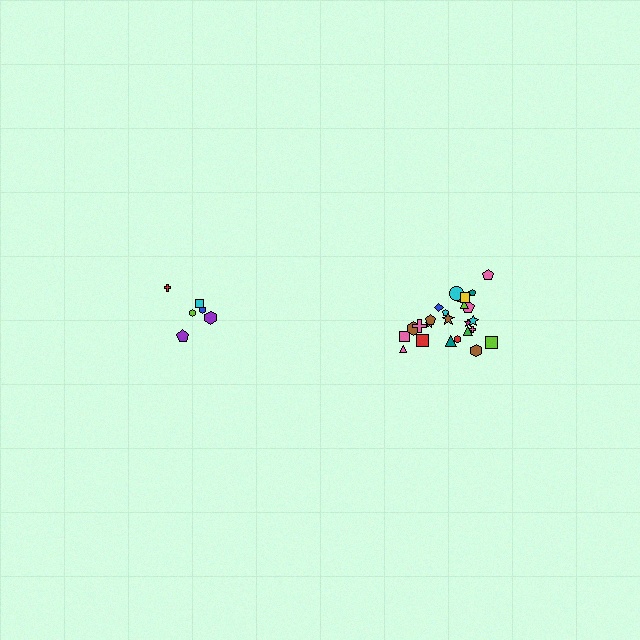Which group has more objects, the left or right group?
The right group.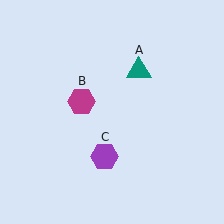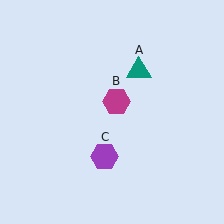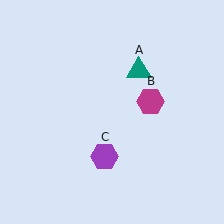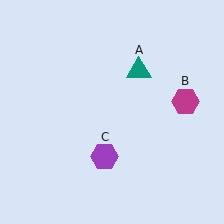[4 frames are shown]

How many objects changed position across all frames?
1 object changed position: magenta hexagon (object B).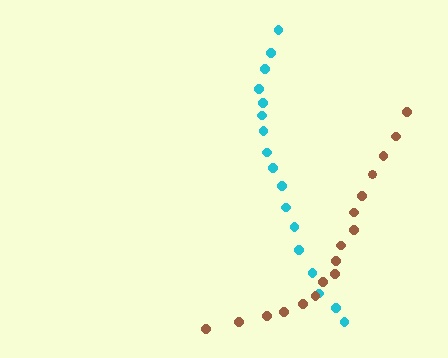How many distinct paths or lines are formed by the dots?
There are 2 distinct paths.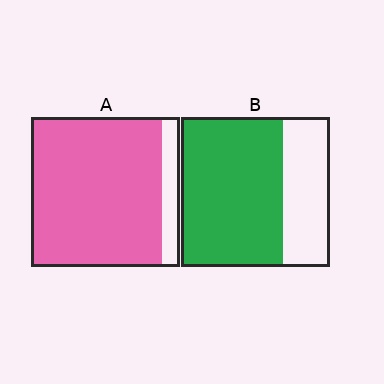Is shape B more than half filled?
Yes.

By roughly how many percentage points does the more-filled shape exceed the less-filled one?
By roughly 20 percentage points (A over B).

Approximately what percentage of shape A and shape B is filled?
A is approximately 90% and B is approximately 70%.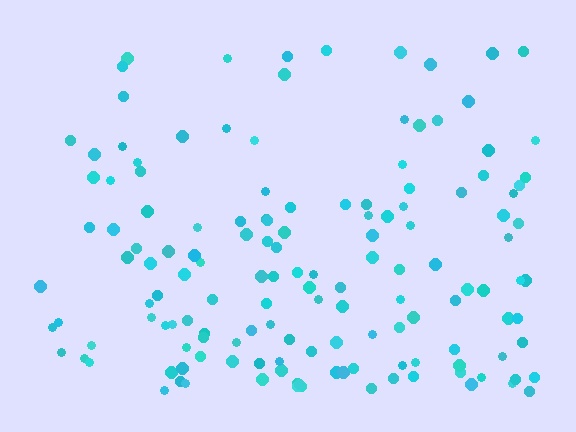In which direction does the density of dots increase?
From top to bottom, with the bottom side densest.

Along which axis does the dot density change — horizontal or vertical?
Vertical.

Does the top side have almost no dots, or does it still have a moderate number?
Still a moderate number, just noticeably fewer than the bottom.